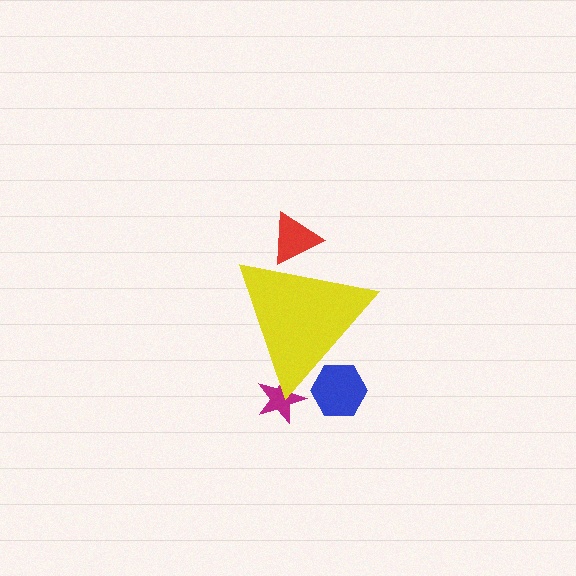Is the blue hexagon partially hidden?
Yes, the blue hexagon is partially hidden behind the yellow triangle.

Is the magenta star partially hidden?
Yes, the magenta star is partially hidden behind the yellow triangle.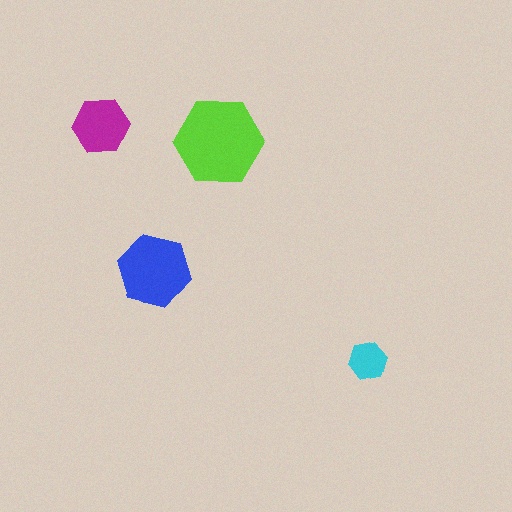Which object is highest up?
The magenta hexagon is topmost.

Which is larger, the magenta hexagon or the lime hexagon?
The lime one.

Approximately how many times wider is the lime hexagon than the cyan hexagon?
About 2.5 times wider.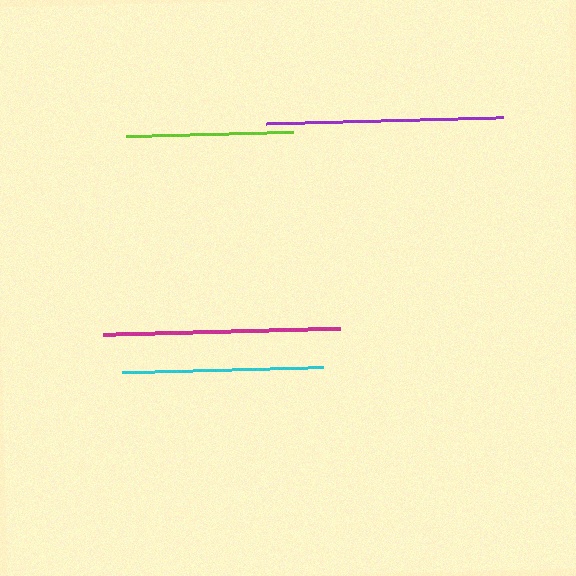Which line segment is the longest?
The purple line is the longest at approximately 238 pixels.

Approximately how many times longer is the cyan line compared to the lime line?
The cyan line is approximately 1.2 times the length of the lime line.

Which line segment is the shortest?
The lime line is the shortest at approximately 167 pixels.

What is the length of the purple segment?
The purple segment is approximately 238 pixels long.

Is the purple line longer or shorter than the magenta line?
The purple line is longer than the magenta line.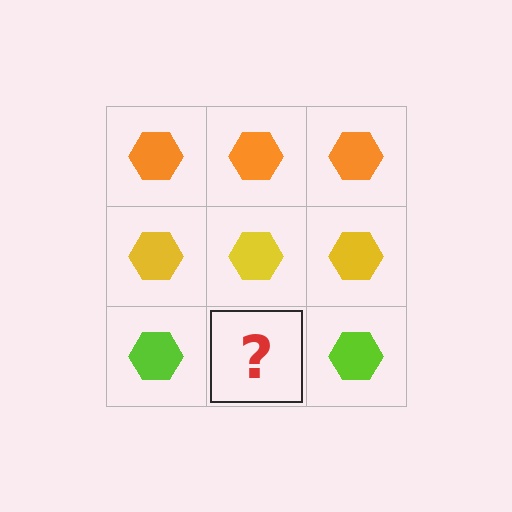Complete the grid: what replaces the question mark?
The question mark should be replaced with a lime hexagon.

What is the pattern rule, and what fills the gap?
The rule is that each row has a consistent color. The gap should be filled with a lime hexagon.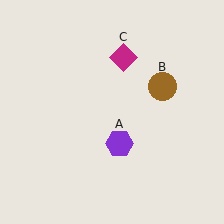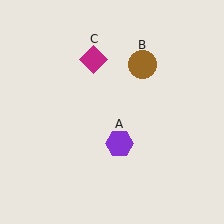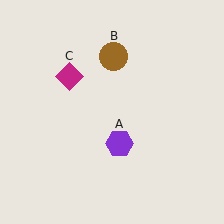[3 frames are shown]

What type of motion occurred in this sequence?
The brown circle (object B), magenta diamond (object C) rotated counterclockwise around the center of the scene.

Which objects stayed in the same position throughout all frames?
Purple hexagon (object A) remained stationary.